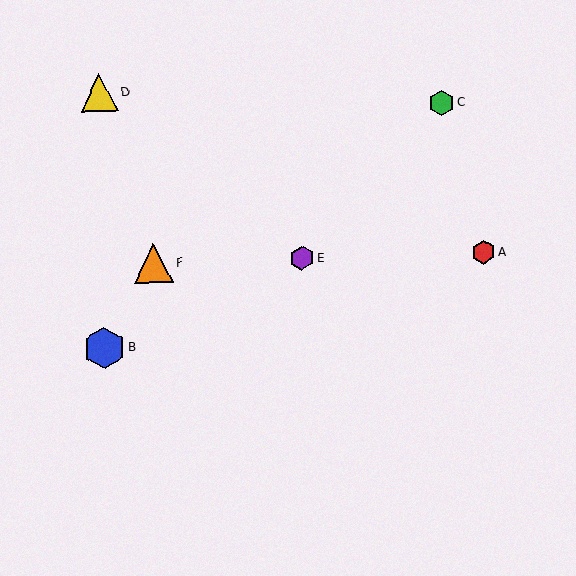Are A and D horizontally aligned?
No, A is at y≈252 and D is at y≈93.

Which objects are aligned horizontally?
Objects A, E, F are aligned horizontally.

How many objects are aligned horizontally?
3 objects (A, E, F) are aligned horizontally.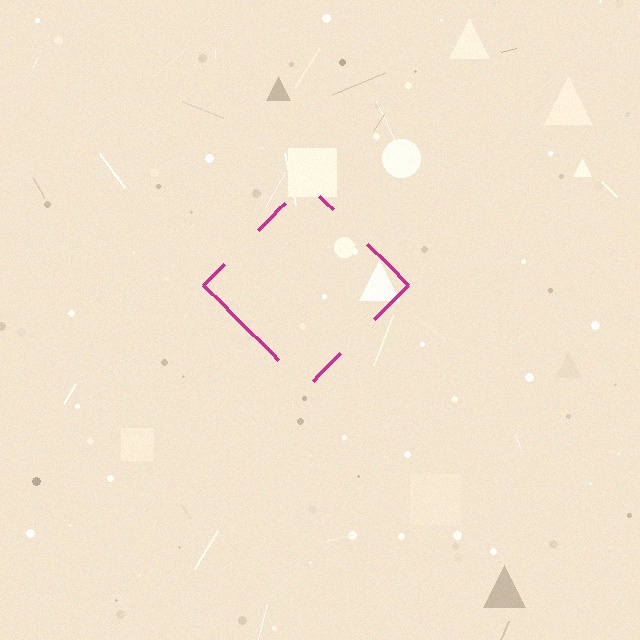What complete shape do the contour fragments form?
The contour fragments form a diamond.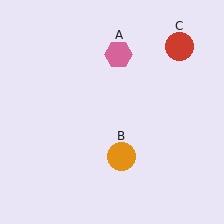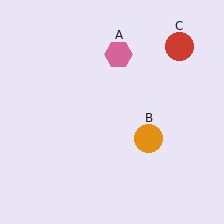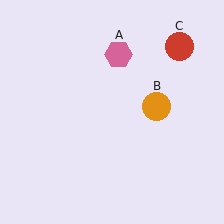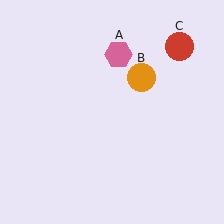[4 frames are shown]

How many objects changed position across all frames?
1 object changed position: orange circle (object B).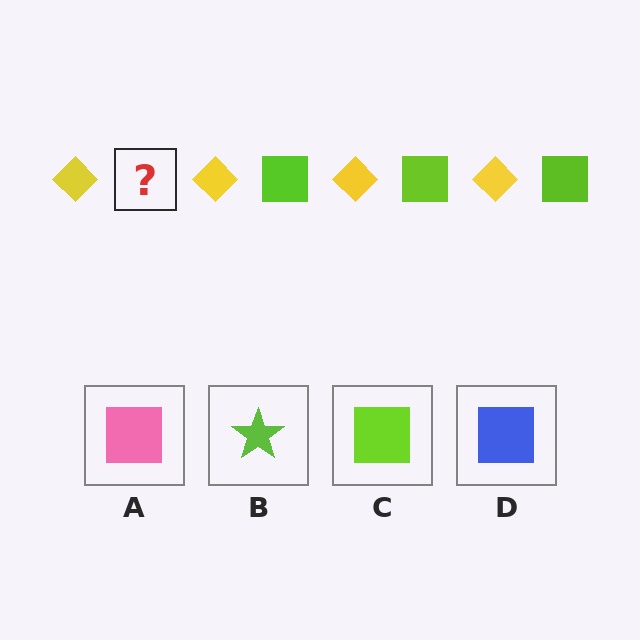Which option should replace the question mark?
Option C.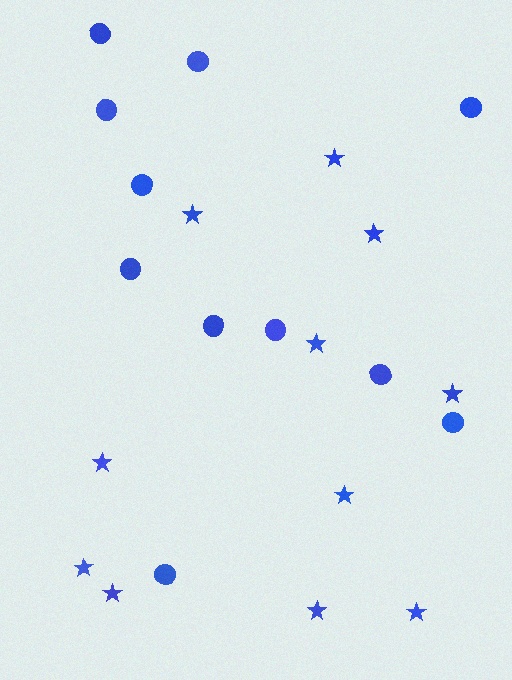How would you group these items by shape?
There are 2 groups: one group of stars (11) and one group of circles (11).